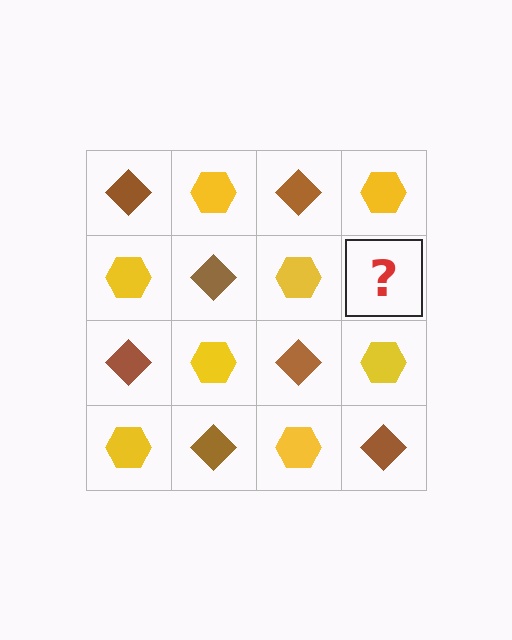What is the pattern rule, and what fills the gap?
The rule is that it alternates brown diamond and yellow hexagon in a checkerboard pattern. The gap should be filled with a brown diamond.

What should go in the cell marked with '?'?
The missing cell should contain a brown diamond.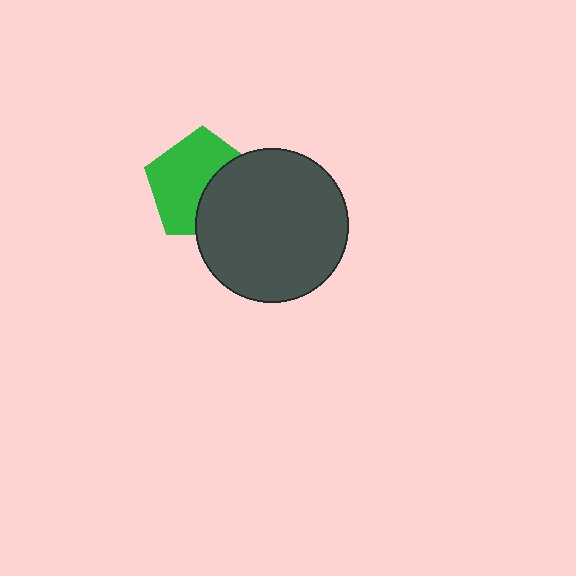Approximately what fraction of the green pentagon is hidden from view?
Roughly 39% of the green pentagon is hidden behind the dark gray circle.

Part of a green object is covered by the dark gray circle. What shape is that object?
It is a pentagon.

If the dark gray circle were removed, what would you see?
You would see the complete green pentagon.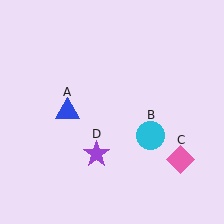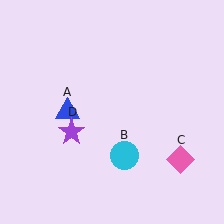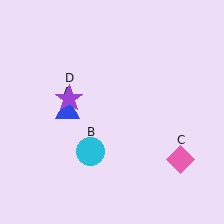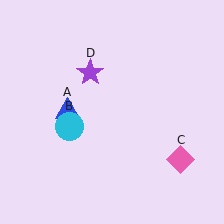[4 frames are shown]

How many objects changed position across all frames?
2 objects changed position: cyan circle (object B), purple star (object D).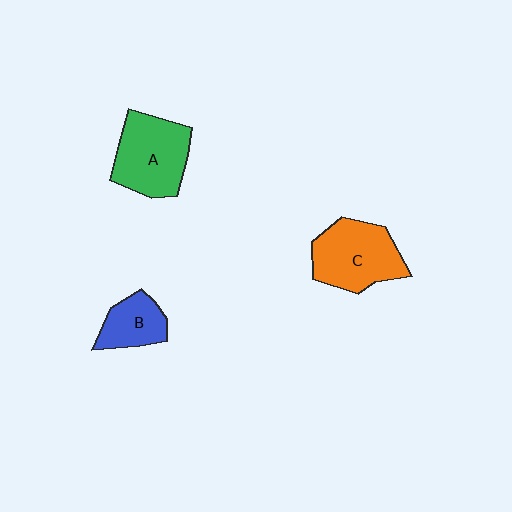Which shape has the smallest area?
Shape B (blue).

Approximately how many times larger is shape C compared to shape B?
Approximately 1.8 times.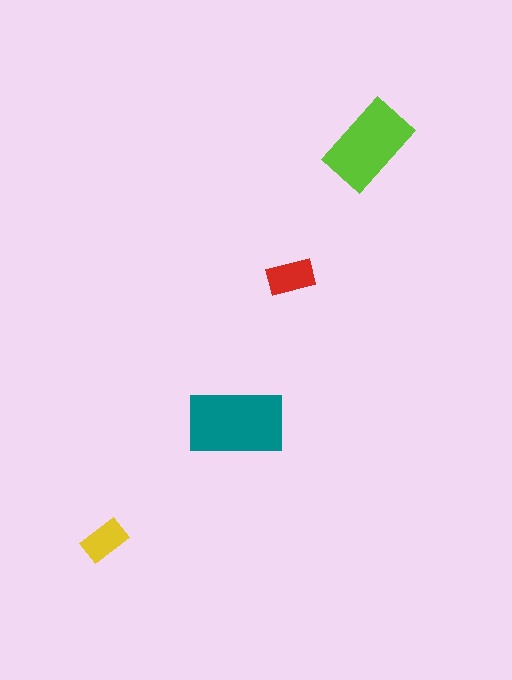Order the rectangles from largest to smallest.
the teal one, the lime one, the red one, the yellow one.